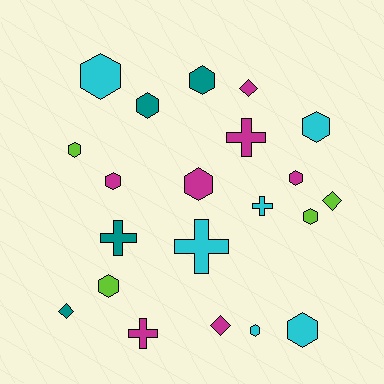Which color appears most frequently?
Magenta, with 7 objects.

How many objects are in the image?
There are 21 objects.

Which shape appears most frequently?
Hexagon, with 12 objects.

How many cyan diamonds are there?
There are no cyan diamonds.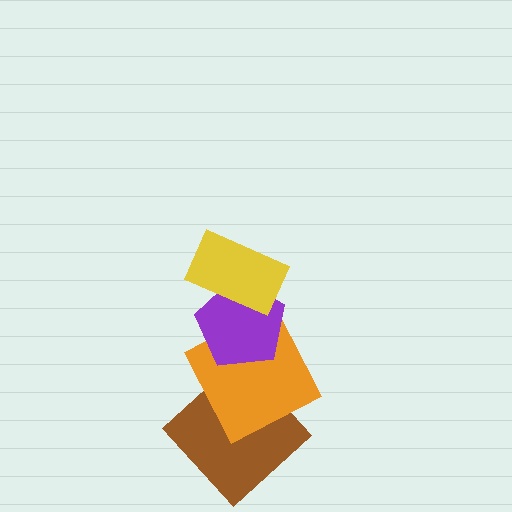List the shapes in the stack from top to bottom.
From top to bottom: the yellow rectangle, the purple pentagon, the orange square, the brown diamond.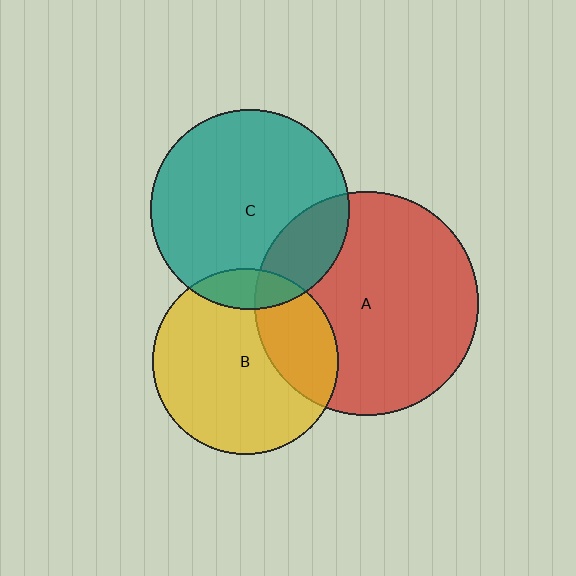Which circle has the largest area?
Circle A (red).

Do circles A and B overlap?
Yes.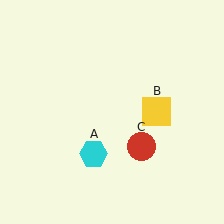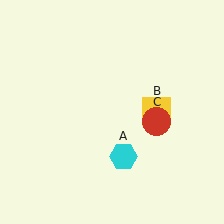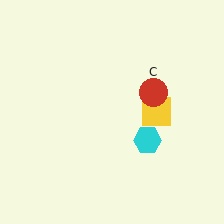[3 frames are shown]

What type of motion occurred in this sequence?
The cyan hexagon (object A), red circle (object C) rotated counterclockwise around the center of the scene.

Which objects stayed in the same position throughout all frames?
Yellow square (object B) remained stationary.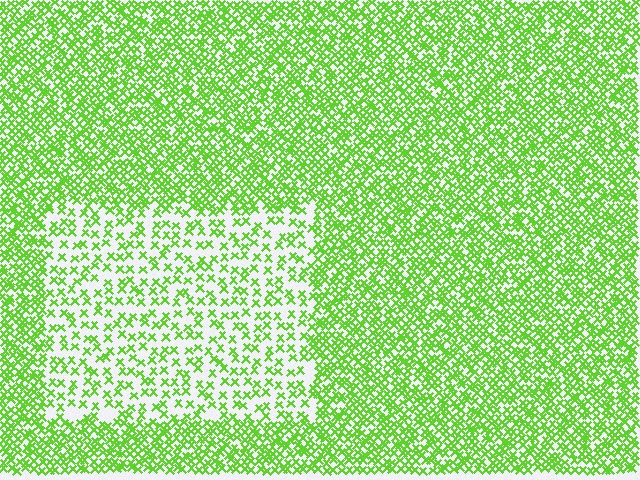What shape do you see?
I see a rectangle.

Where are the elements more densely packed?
The elements are more densely packed outside the rectangle boundary.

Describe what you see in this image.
The image contains small lime elements arranged at two different densities. A rectangle-shaped region is visible where the elements are less densely packed than the surrounding area.